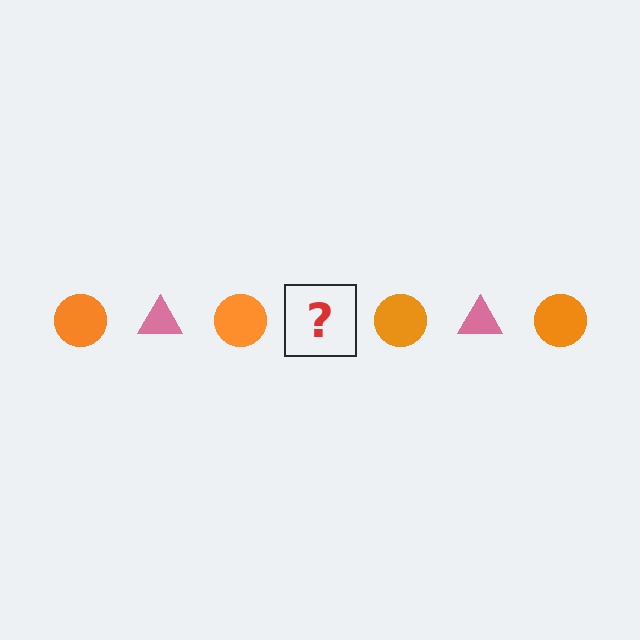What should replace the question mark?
The question mark should be replaced with a pink triangle.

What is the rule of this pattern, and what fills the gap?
The rule is that the pattern alternates between orange circle and pink triangle. The gap should be filled with a pink triangle.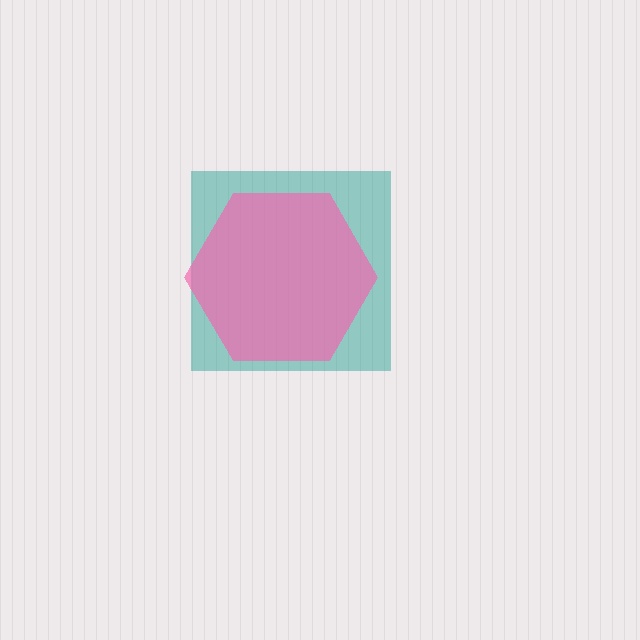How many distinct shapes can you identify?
There are 2 distinct shapes: a teal square, a pink hexagon.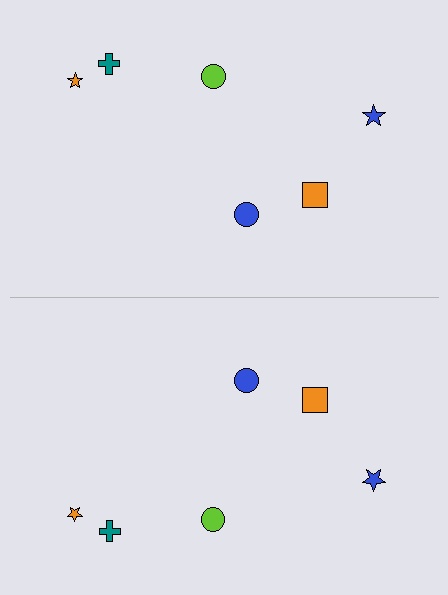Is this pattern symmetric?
Yes, this pattern has bilateral (reflection) symmetry.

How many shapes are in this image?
There are 12 shapes in this image.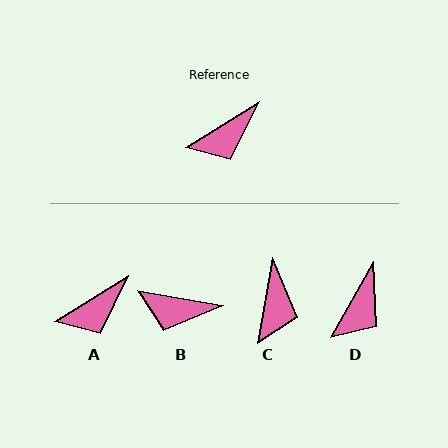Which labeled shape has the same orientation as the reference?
A.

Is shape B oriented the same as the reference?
No, it is off by about 41 degrees.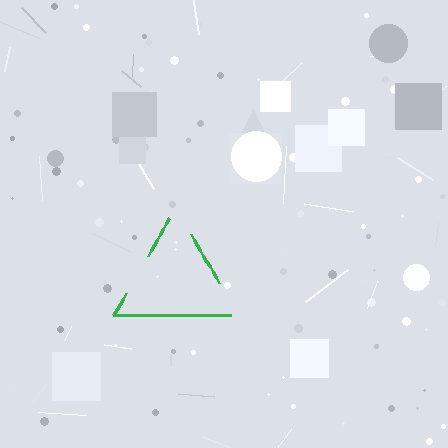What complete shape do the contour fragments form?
The contour fragments form a triangle.